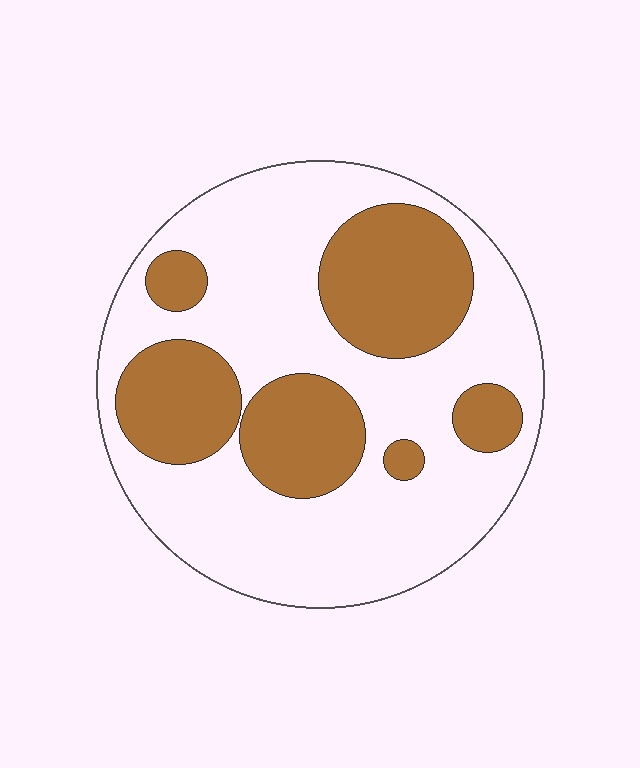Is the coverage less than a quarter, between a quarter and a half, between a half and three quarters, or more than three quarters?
Between a quarter and a half.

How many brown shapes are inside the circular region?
6.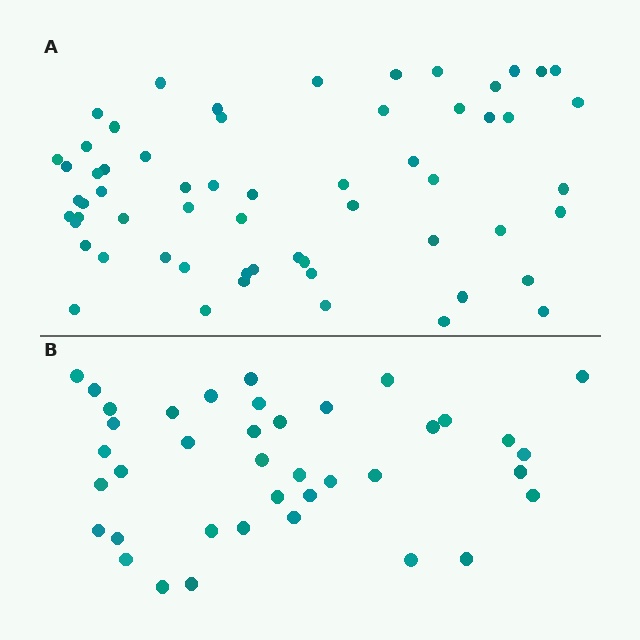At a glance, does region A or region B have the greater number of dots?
Region A (the top region) has more dots.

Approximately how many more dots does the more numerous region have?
Region A has approximately 20 more dots than region B.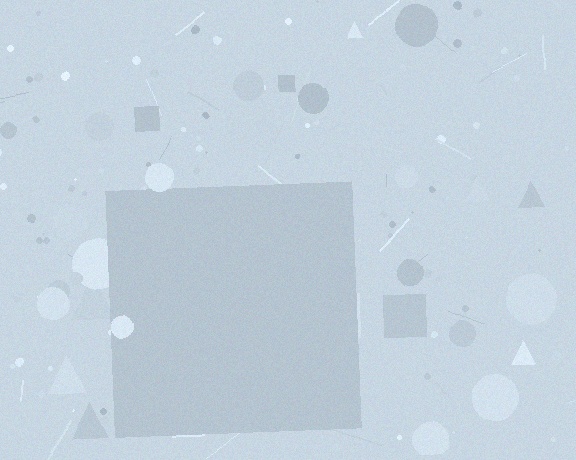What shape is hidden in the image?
A square is hidden in the image.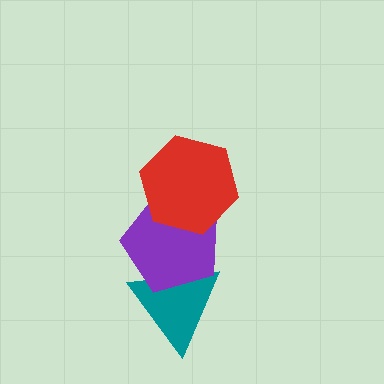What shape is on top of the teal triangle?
The purple pentagon is on top of the teal triangle.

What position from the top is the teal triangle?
The teal triangle is 3rd from the top.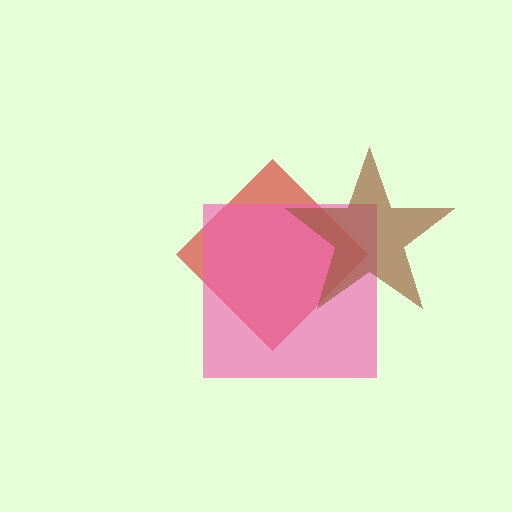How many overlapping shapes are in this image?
There are 3 overlapping shapes in the image.